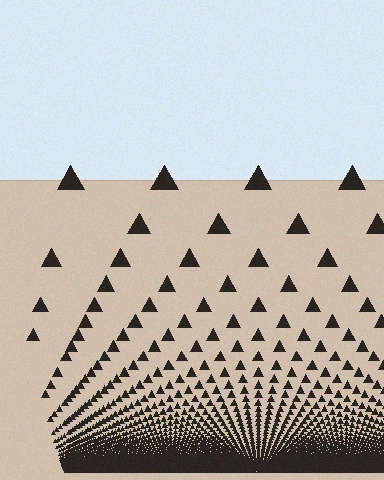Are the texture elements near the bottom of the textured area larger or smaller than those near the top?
Smaller. The gradient is inverted — elements near the bottom are smaller and denser.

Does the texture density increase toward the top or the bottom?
Density increases toward the bottom.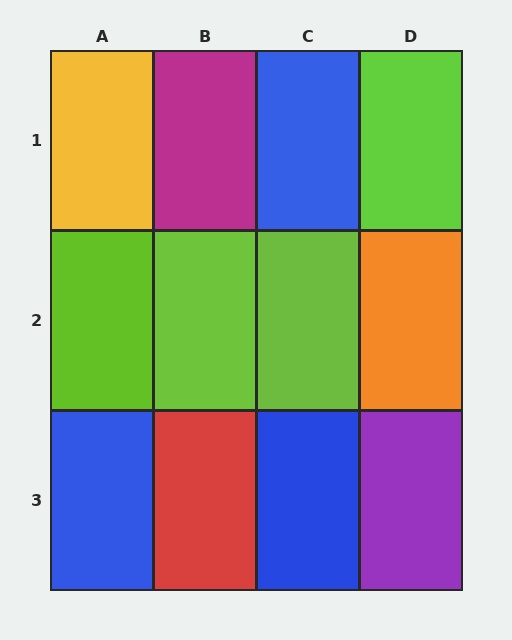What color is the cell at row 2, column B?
Lime.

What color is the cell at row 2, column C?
Lime.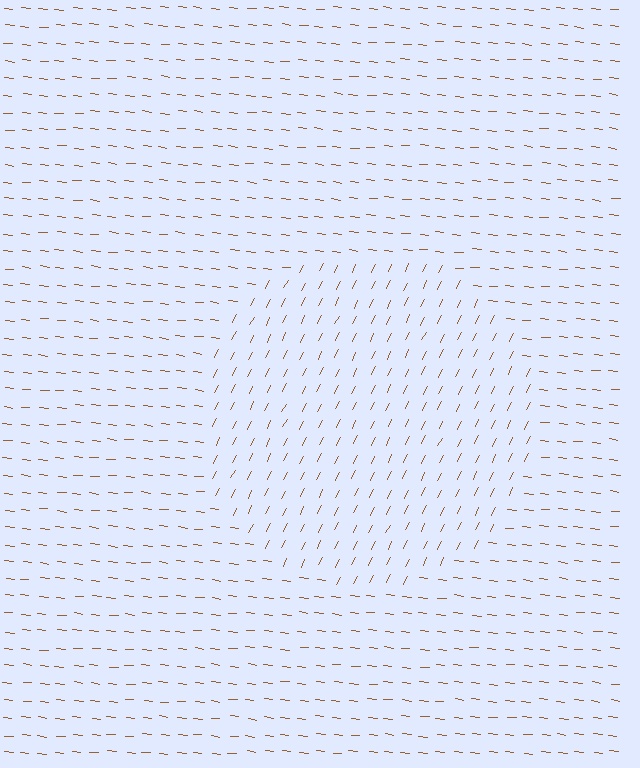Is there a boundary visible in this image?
Yes, there is a texture boundary formed by a change in line orientation.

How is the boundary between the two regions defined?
The boundary is defined purely by a change in line orientation (approximately 70 degrees difference). All lines are the same color and thickness.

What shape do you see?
I see a circle.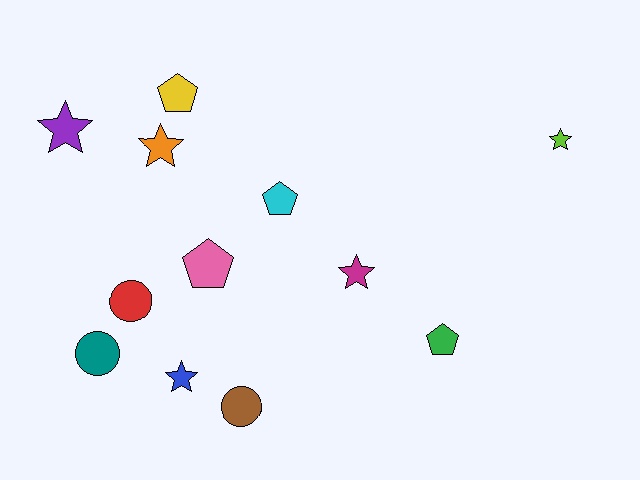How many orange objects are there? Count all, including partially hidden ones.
There is 1 orange object.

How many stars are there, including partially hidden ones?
There are 5 stars.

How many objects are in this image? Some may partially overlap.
There are 12 objects.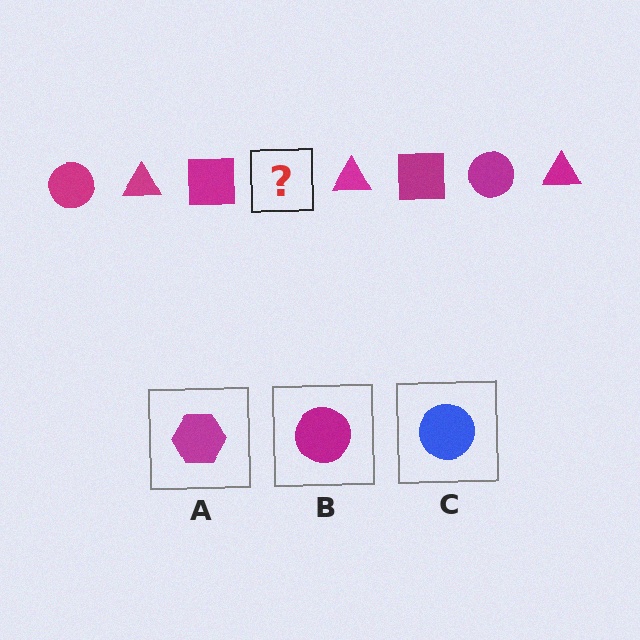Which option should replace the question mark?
Option B.